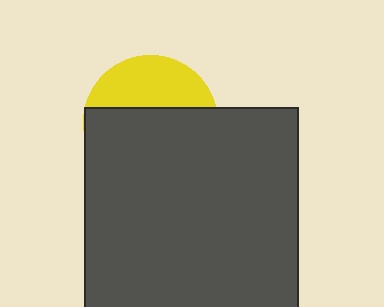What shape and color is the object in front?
The object in front is a dark gray rectangle.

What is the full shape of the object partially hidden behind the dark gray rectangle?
The partially hidden object is a yellow circle.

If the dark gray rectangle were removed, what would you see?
You would see the complete yellow circle.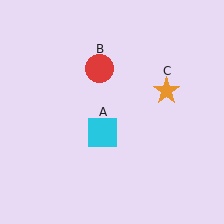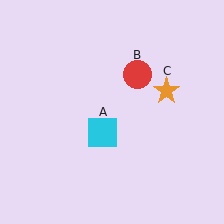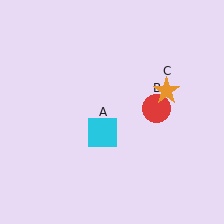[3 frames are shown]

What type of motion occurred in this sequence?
The red circle (object B) rotated clockwise around the center of the scene.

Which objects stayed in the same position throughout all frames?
Cyan square (object A) and orange star (object C) remained stationary.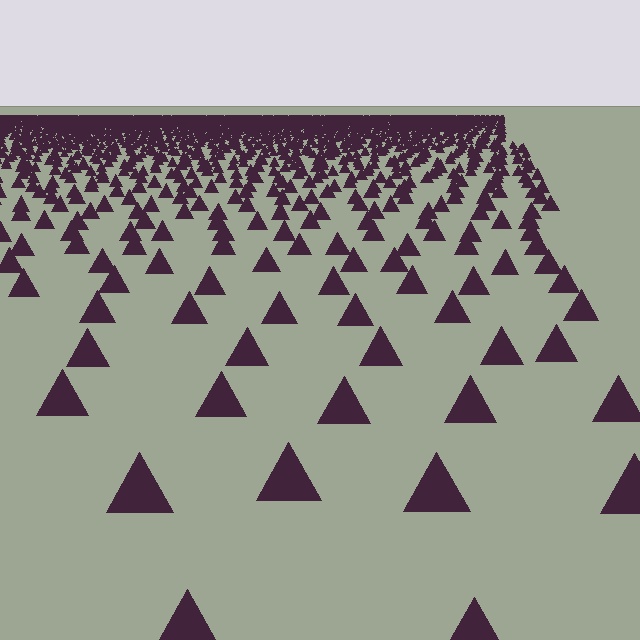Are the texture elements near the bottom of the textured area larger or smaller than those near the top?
Larger. Near the bottom, elements are closer to the viewer and appear at a bigger on-screen size.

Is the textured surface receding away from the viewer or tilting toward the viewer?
The surface is receding away from the viewer. Texture elements get smaller and denser toward the top.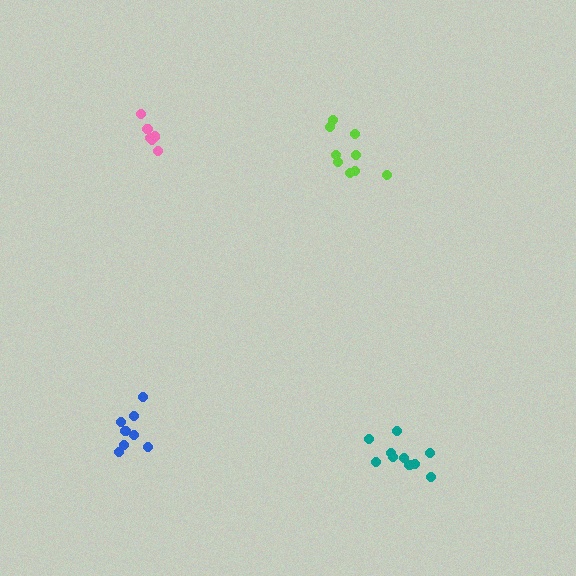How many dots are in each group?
Group 1: 9 dots, Group 2: 9 dots, Group 3: 6 dots, Group 4: 10 dots (34 total).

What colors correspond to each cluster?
The clusters are colored: lime, blue, pink, teal.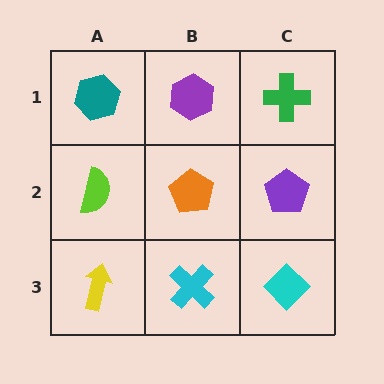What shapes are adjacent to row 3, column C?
A purple pentagon (row 2, column C), a cyan cross (row 3, column B).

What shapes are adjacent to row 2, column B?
A purple hexagon (row 1, column B), a cyan cross (row 3, column B), a lime semicircle (row 2, column A), a purple pentagon (row 2, column C).